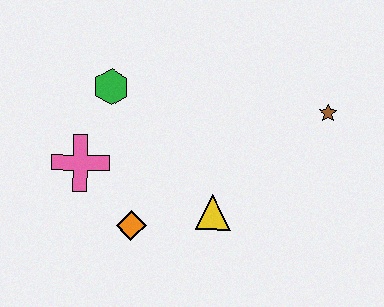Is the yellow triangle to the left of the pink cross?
No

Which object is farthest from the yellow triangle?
The green hexagon is farthest from the yellow triangle.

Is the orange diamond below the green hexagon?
Yes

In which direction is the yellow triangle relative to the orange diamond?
The yellow triangle is to the right of the orange diamond.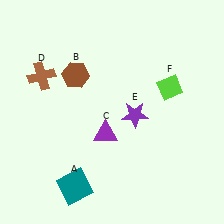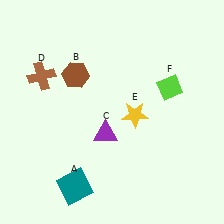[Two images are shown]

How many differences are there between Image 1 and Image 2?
There is 1 difference between the two images.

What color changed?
The star (E) changed from purple in Image 1 to yellow in Image 2.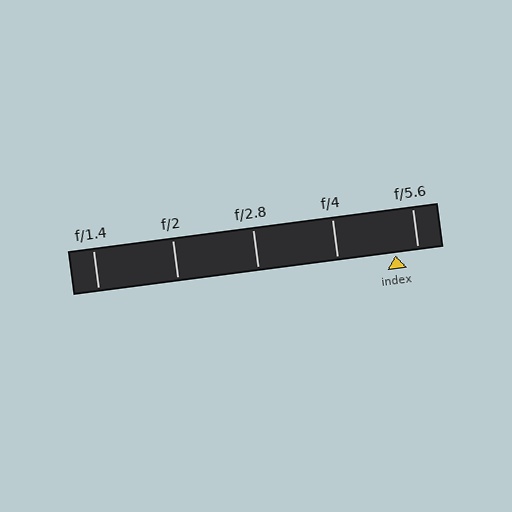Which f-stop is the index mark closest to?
The index mark is closest to f/5.6.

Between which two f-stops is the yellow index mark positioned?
The index mark is between f/4 and f/5.6.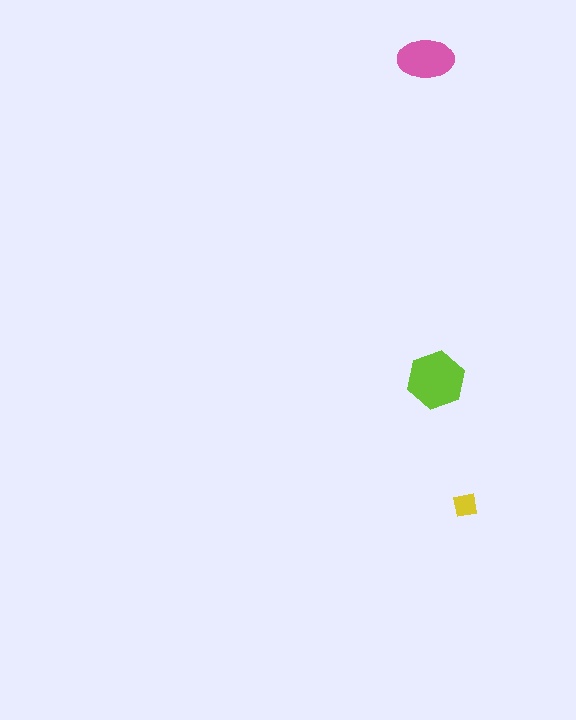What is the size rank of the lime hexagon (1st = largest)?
1st.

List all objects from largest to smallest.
The lime hexagon, the pink ellipse, the yellow square.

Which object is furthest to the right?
The yellow square is rightmost.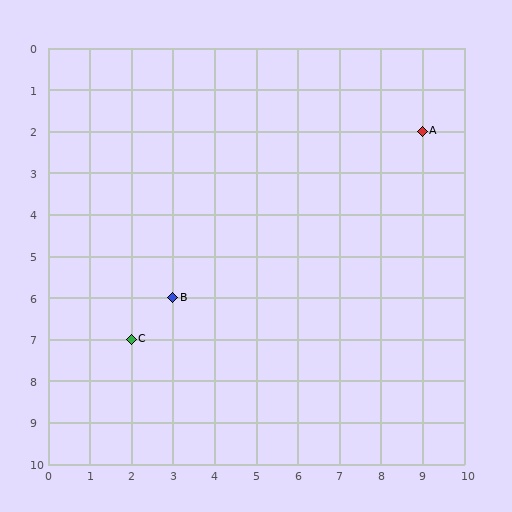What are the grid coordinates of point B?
Point B is at grid coordinates (3, 6).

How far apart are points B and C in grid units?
Points B and C are 1 column and 1 row apart (about 1.4 grid units diagonally).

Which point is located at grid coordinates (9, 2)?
Point A is at (9, 2).